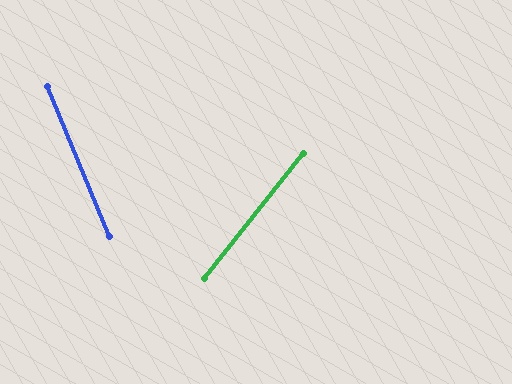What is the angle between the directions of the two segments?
Approximately 61 degrees.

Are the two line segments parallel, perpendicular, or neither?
Neither parallel nor perpendicular — they differ by about 61°.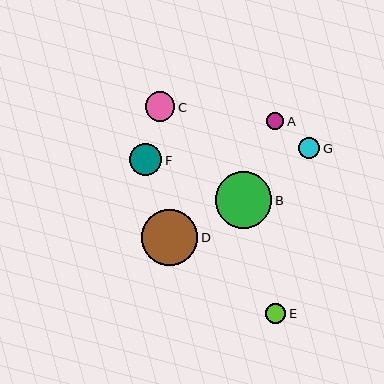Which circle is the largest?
Circle B is the largest with a size of approximately 56 pixels.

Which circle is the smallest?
Circle A is the smallest with a size of approximately 17 pixels.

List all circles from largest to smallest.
From largest to smallest: B, D, F, C, G, E, A.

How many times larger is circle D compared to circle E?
Circle D is approximately 2.7 times the size of circle E.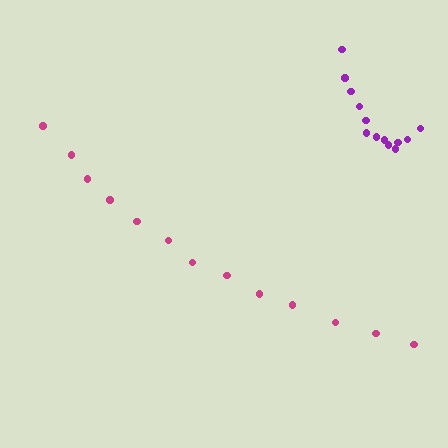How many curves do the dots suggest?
There are 2 distinct paths.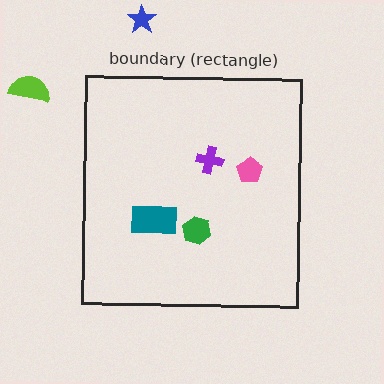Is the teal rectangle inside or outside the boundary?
Inside.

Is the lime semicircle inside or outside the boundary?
Outside.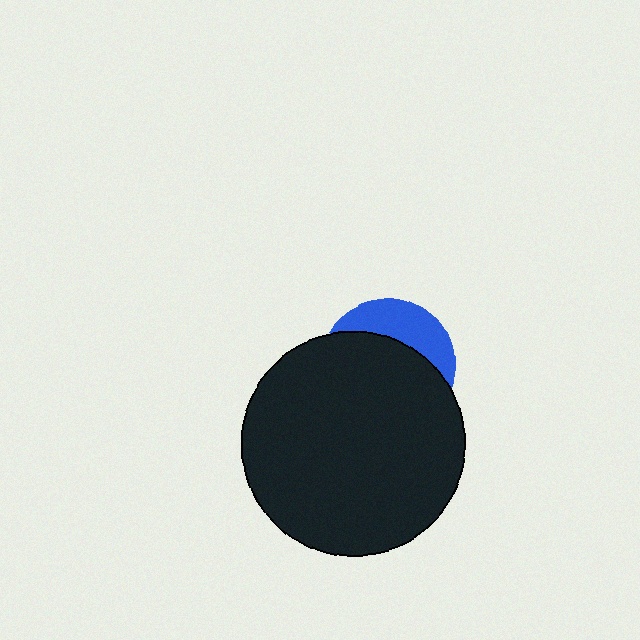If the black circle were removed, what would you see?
You would see the complete blue circle.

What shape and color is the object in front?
The object in front is a black circle.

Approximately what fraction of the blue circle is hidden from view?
Roughly 69% of the blue circle is hidden behind the black circle.